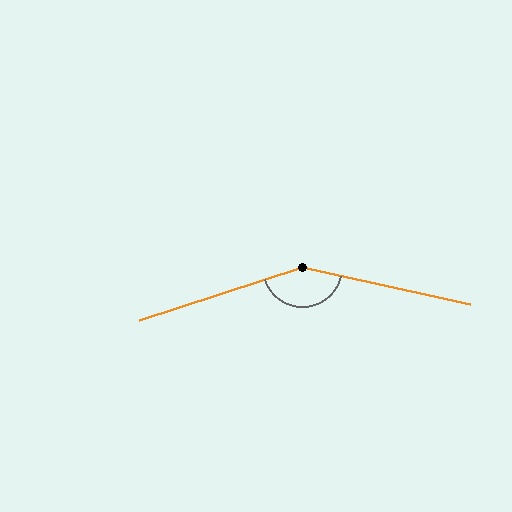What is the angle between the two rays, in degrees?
Approximately 150 degrees.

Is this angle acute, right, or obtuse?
It is obtuse.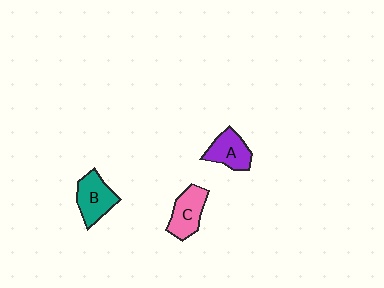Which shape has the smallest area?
Shape A (purple).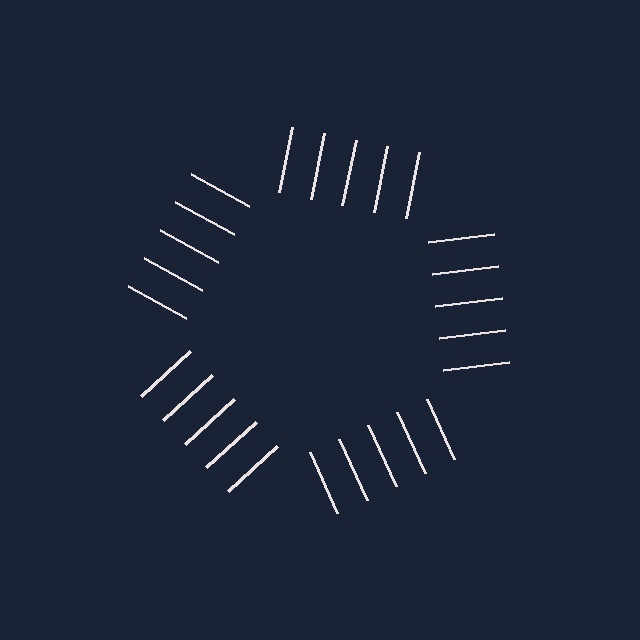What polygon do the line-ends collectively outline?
An illusory pentagon — the line segments terminate on its edges but no continuous stroke is drawn.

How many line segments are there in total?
25 — 5 along each of the 5 edges.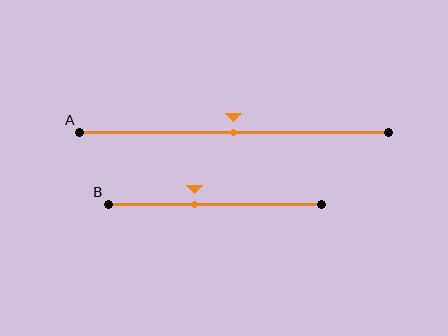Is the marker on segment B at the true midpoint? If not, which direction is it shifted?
No, the marker on segment B is shifted to the left by about 9% of the segment length.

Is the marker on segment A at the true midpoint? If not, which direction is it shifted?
Yes, the marker on segment A is at the true midpoint.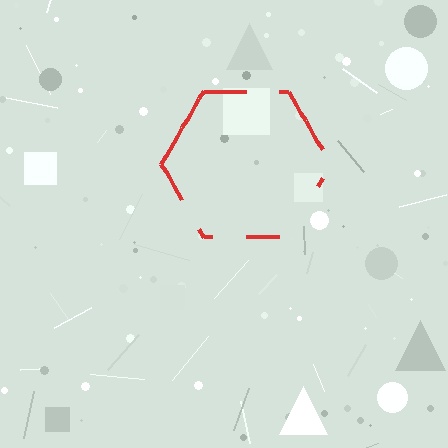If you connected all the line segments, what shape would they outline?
They would outline a hexagon.